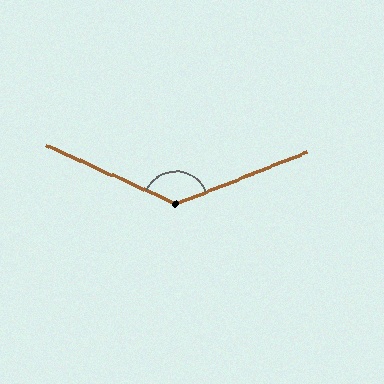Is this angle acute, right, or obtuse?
It is obtuse.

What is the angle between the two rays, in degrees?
Approximately 134 degrees.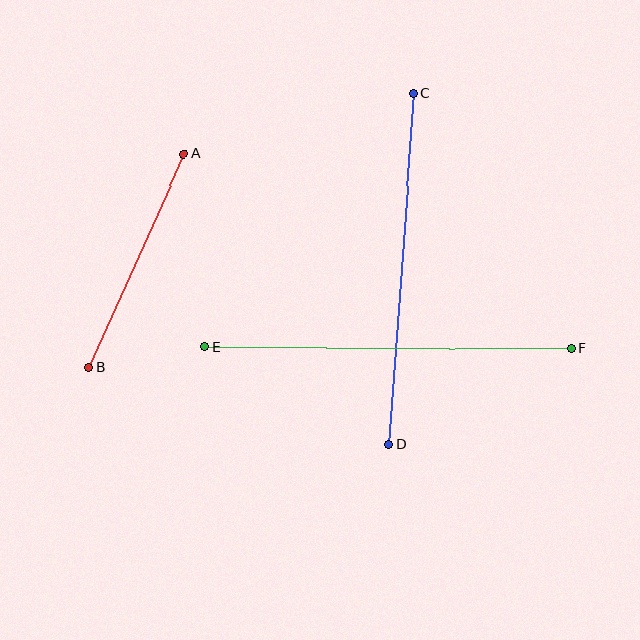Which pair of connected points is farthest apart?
Points E and F are farthest apart.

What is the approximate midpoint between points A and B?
The midpoint is at approximately (136, 260) pixels.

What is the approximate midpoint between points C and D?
The midpoint is at approximately (401, 268) pixels.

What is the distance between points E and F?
The distance is approximately 367 pixels.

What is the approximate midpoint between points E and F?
The midpoint is at approximately (388, 348) pixels.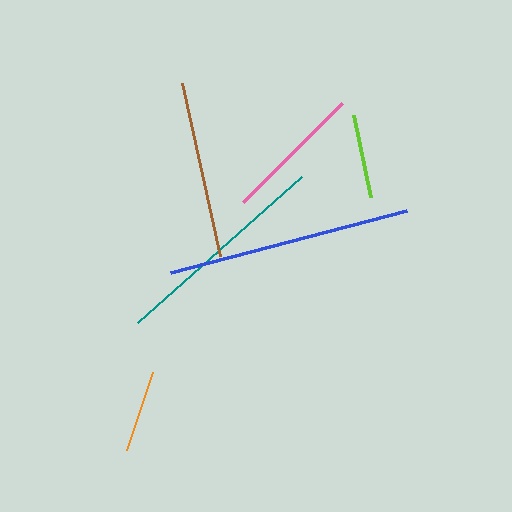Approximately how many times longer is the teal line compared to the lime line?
The teal line is approximately 2.6 times the length of the lime line.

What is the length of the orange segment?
The orange segment is approximately 82 pixels long.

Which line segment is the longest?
The blue line is the longest at approximately 245 pixels.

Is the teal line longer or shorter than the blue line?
The blue line is longer than the teal line.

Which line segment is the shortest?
The orange line is the shortest at approximately 82 pixels.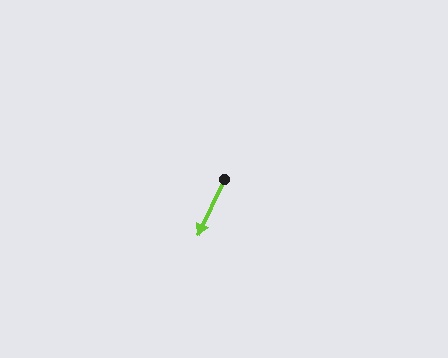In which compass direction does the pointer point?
Southwest.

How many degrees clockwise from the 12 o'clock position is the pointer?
Approximately 205 degrees.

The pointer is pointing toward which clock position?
Roughly 7 o'clock.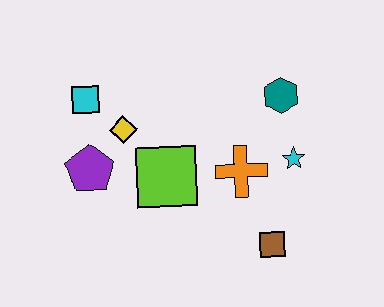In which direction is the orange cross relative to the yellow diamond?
The orange cross is to the right of the yellow diamond.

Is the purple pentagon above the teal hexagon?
No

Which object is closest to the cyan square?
The yellow diamond is closest to the cyan square.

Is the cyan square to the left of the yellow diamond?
Yes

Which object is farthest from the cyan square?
The brown square is farthest from the cyan square.